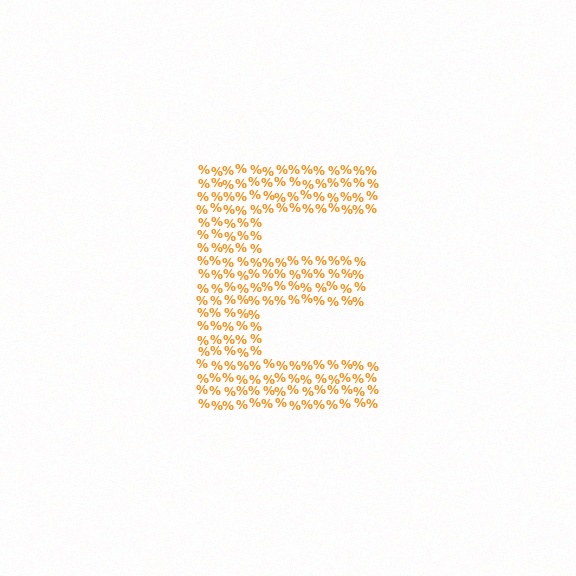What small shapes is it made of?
It is made of small percent signs.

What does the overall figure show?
The overall figure shows the letter E.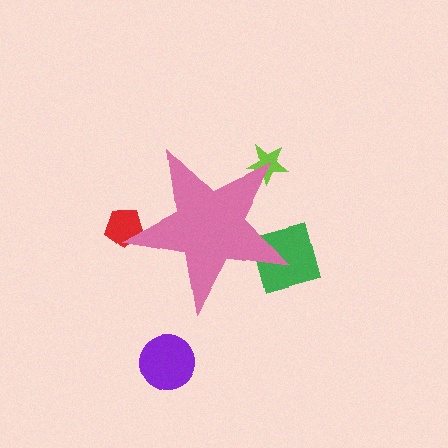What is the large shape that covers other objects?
A pink star.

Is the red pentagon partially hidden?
Yes, the red pentagon is partially hidden behind the pink star.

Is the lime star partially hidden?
Yes, the lime star is partially hidden behind the pink star.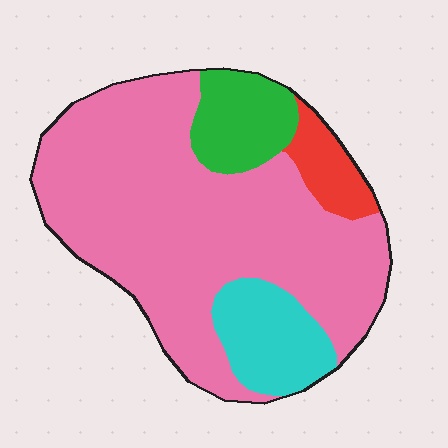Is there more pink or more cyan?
Pink.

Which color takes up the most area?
Pink, at roughly 70%.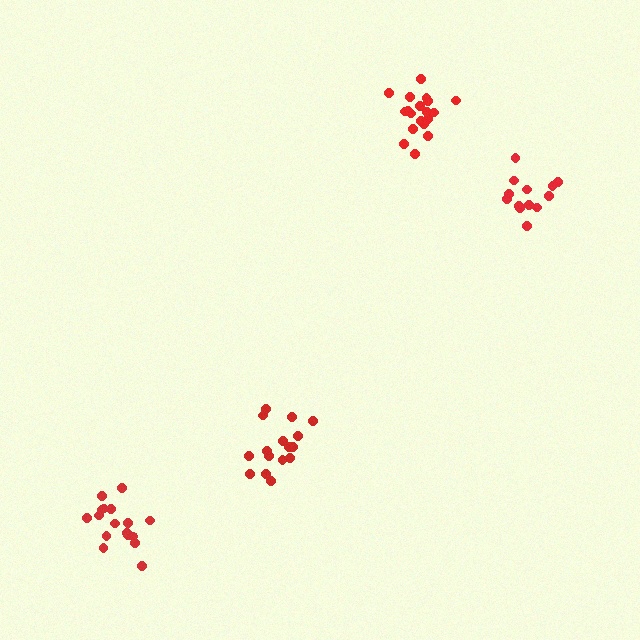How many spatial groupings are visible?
There are 4 spatial groupings.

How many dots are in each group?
Group 1: 19 dots, Group 2: 13 dots, Group 3: 16 dots, Group 4: 17 dots (65 total).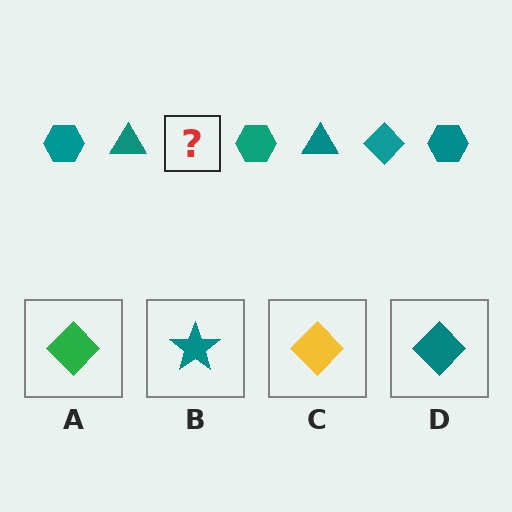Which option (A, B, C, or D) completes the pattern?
D.